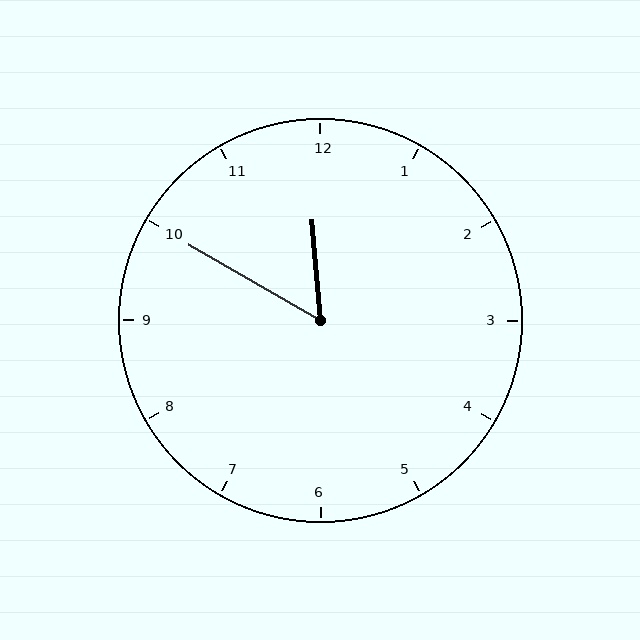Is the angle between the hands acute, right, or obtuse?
It is acute.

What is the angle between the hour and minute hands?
Approximately 55 degrees.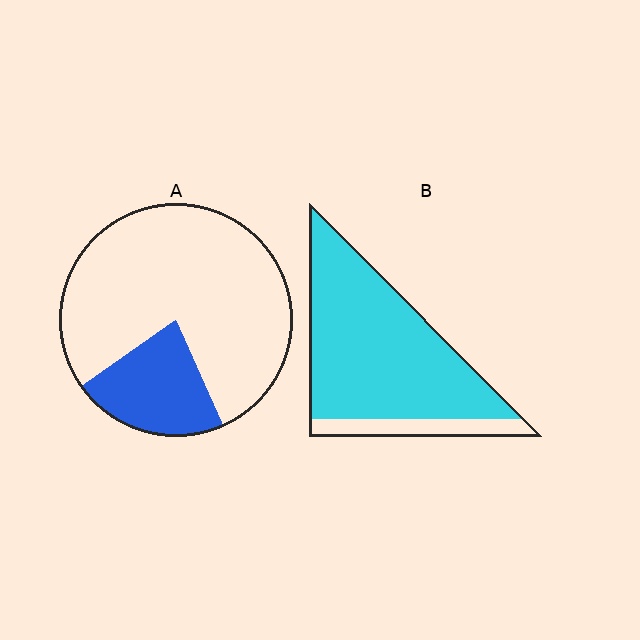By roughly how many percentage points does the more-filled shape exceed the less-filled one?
By roughly 65 percentage points (B over A).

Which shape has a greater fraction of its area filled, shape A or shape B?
Shape B.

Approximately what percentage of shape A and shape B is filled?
A is approximately 20% and B is approximately 85%.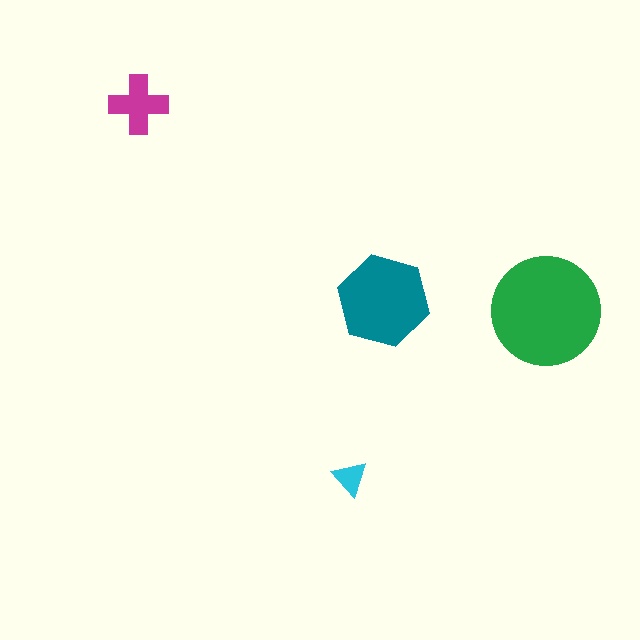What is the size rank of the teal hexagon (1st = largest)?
2nd.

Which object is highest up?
The magenta cross is topmost.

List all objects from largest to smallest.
The green circle, the teal hexagon, the magenta cross, the cyan triangle.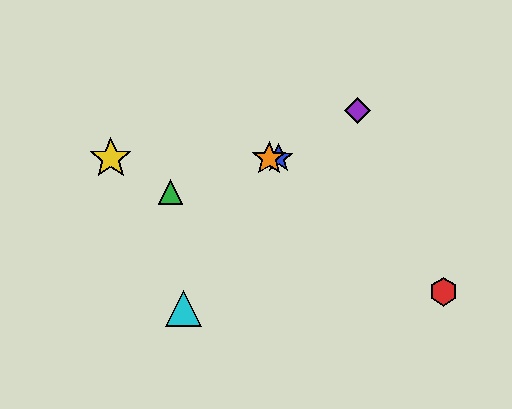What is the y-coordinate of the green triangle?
The green triangle is at y≈192.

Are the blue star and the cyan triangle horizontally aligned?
No, the blue star is at y≈158 and the cyan triangle is at y≈308.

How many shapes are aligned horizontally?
3 shapes (the blue star, the yellow star, the orange star) are aligned horizontally.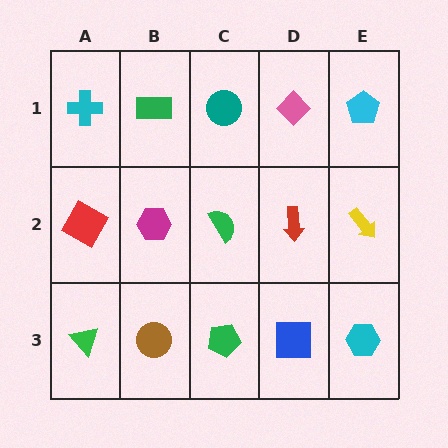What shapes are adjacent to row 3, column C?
A green semicircle (row 2, column C), a brown circle (row 3, column B), a blue square (row 3, column D).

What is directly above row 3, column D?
A red arrow.